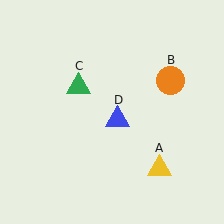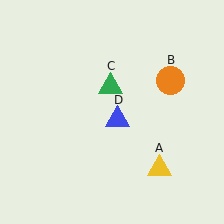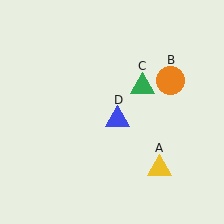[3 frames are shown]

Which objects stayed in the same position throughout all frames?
Yellow triangle (object A) and orange circle (object B) and blue triangle (object D) remained stationary.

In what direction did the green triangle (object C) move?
The green triangle (object C) moved right.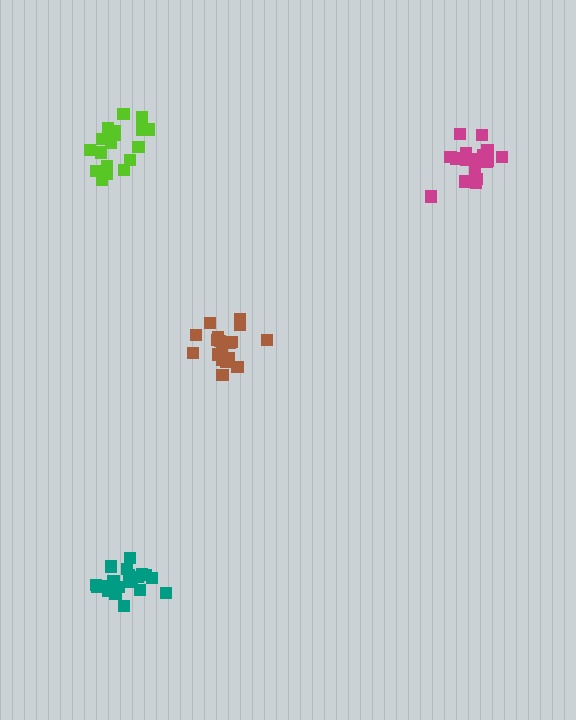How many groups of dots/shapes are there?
There are 4 groups.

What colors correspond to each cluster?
The clusters are colored: magenta, teal, lime, brown.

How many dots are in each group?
Group 1: 18 dots, Group 2: 19 dots, Group 3: 18 dots, Group 4: 19 dots (74 total).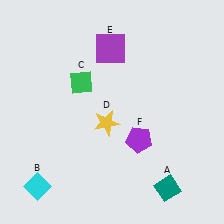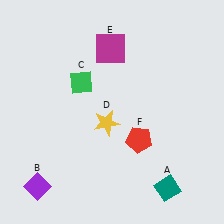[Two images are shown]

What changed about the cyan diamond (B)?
In Image 1, B is cyan. In Image 2, it changed to purple.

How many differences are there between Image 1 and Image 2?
There are 3 differences between the two images.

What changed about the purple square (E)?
In Image 1, E is purple. In Image 2, it changed to magenta.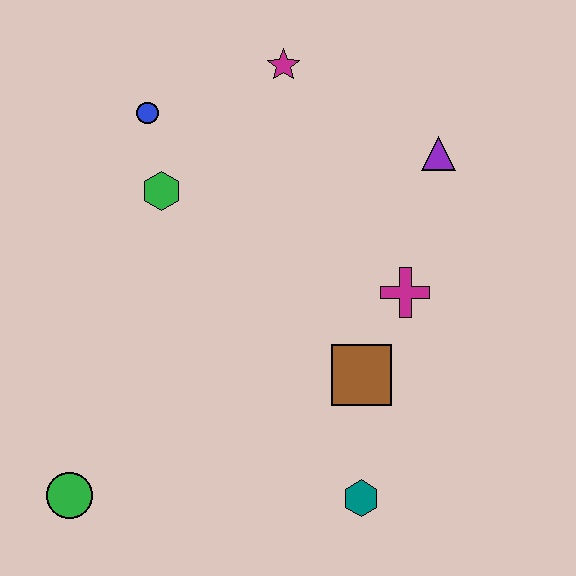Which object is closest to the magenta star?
The blue circle is closest to the magenta star.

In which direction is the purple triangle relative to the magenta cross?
The purple triangle is above the magenta cross.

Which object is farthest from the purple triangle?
The green circle is farthest from the purple triangle.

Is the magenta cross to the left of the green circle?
No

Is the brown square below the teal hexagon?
No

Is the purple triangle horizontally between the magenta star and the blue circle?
No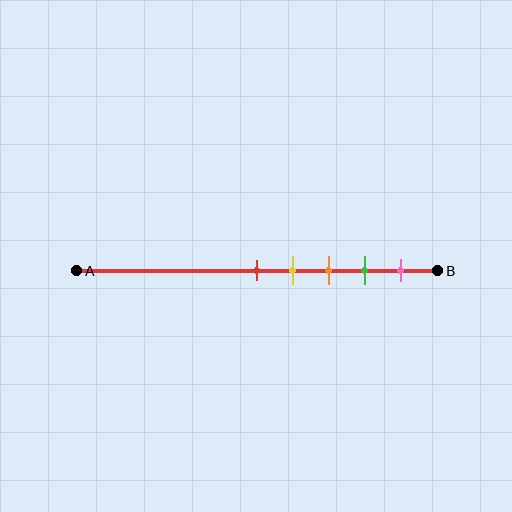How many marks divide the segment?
There are 5 marks dividing the segment.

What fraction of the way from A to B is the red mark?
The red mark is approximately 50% (0.5) of the way from A to B.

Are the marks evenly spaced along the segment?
Yes, the marks are approximately evenly spaced.